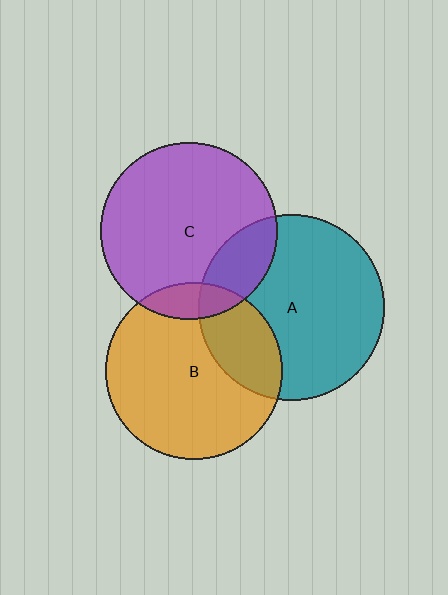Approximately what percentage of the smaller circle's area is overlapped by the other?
Approximately 25%.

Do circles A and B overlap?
Yes.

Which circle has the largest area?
Circle A (teal).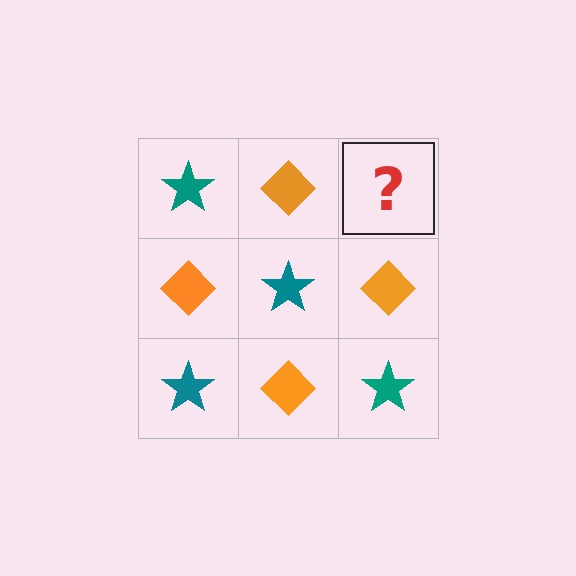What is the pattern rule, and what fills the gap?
The rule is that it alternates teal star and orange diamond in a checkerboard pattern. The gap should be filled with a teal star.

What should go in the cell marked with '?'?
The missing cell should contain a teal star.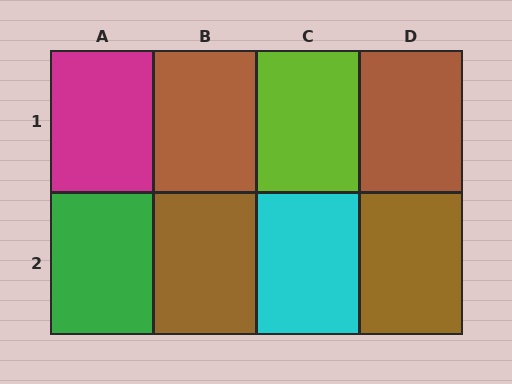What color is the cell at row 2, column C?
Cyan.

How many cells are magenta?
1 cell is magenta.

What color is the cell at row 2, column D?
Brown.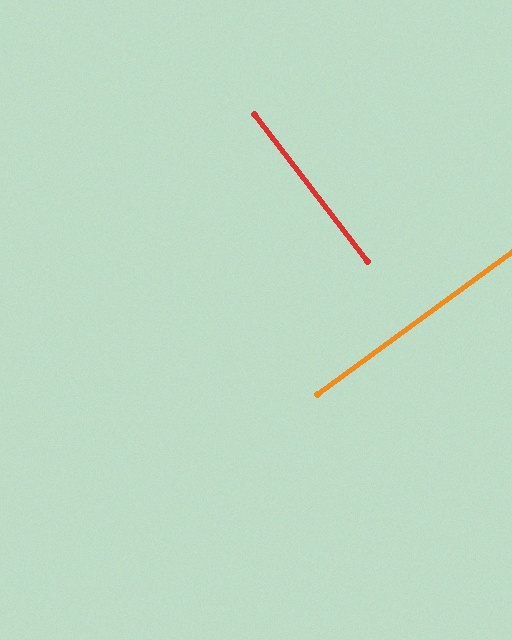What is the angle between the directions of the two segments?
Approximately 89 degrees.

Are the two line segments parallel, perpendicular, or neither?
Perpendicular — they meet at approximately 89°.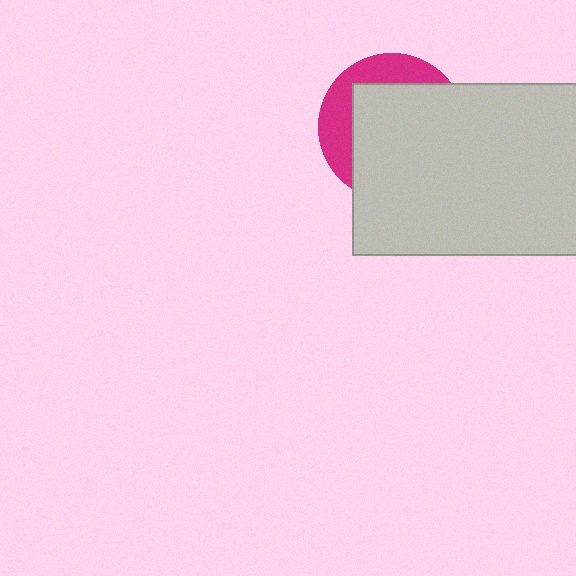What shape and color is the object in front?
The object in front is a light gray rectangle.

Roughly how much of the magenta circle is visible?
A small part of it is visible (roughly 31%).